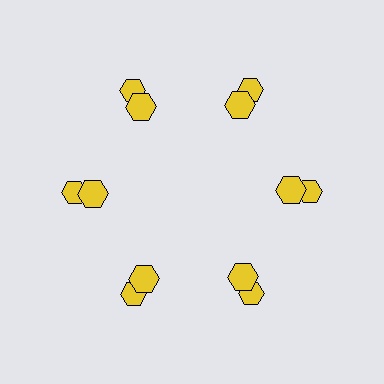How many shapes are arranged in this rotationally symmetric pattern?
There are 12 shapes, arranged in 6 groups of 2.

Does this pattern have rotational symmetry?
Yes, this pattern has 6-fold rotational symmetry. It looks the same after rotating 60 degrees around the center.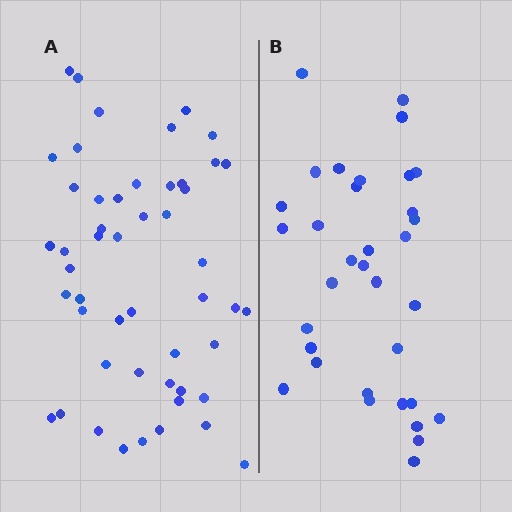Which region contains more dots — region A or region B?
Region A (the left region) has more dots.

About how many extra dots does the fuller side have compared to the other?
Region A has approximately 15 more dots than region B.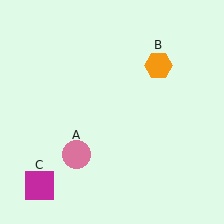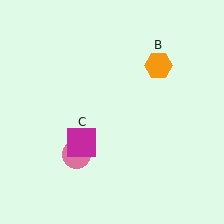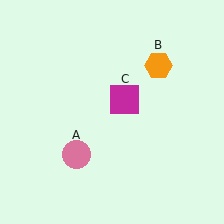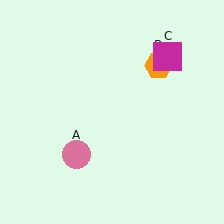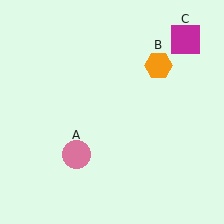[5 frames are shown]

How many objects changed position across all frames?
1 object changed position: magenta square (object C).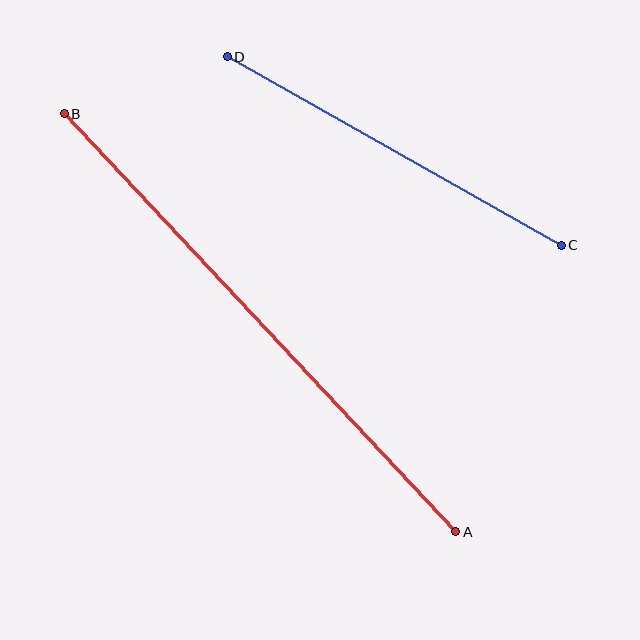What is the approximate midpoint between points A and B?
The midpoint is at approximately (260, 323) pixels.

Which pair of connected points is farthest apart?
Points A and B are farthest apart.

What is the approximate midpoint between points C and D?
The midpoint is at approximately (394, 151) pixels.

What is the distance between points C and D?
The distance is approximately 384 pixels.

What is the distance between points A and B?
The distance is approximately 573 pixels.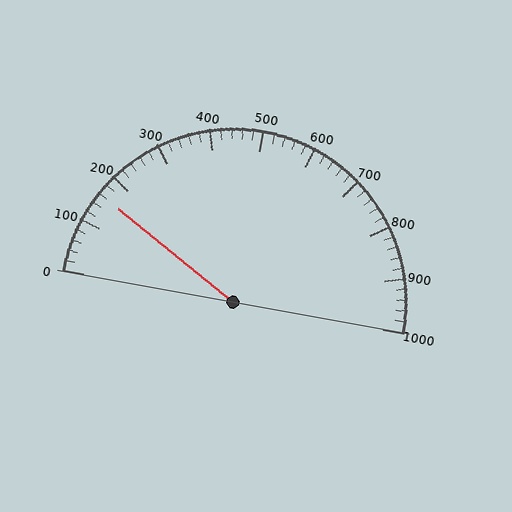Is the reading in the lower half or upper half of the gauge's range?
The reading is in the lower half of the range (0 to 1000).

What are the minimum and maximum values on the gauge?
The gauge ranges from 0 to 1000.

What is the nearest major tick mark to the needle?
The nearest major tick mark is 200.